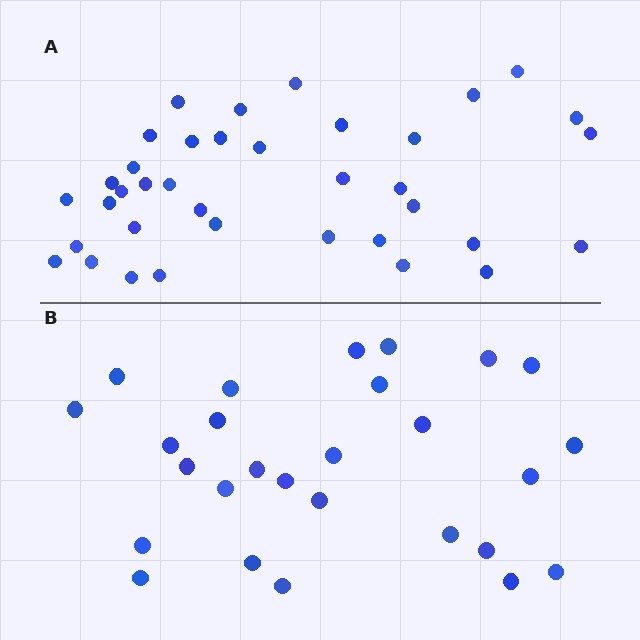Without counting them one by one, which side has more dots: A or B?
Region A (the top region) has more dots.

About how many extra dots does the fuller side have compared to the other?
Region A has roughly 10 or so more dots than region B.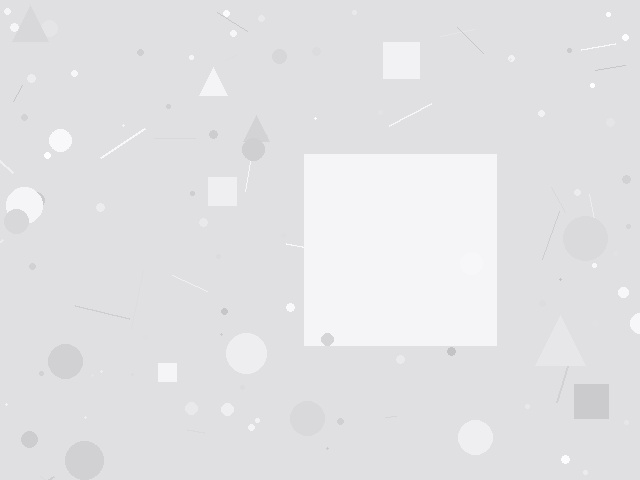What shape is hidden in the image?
A square is hidden in the image.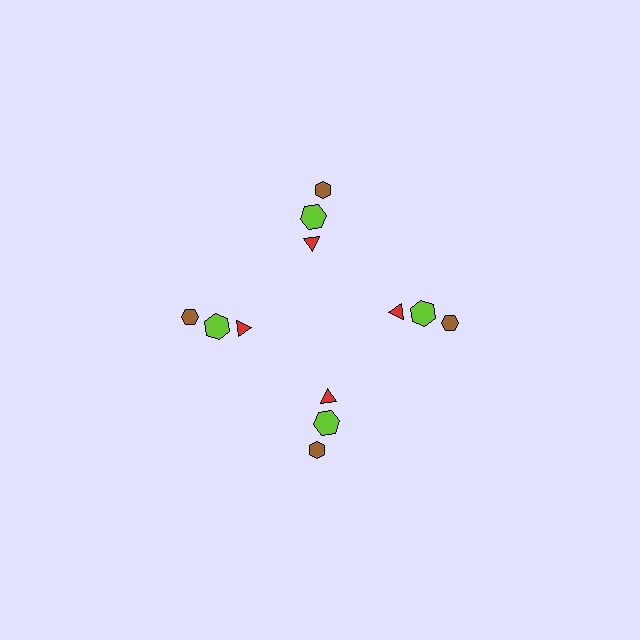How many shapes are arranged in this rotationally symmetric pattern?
There are 12 shapes, arranged in 4 groups of 3.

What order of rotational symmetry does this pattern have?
This pattern has 4-fold rotational symmetry.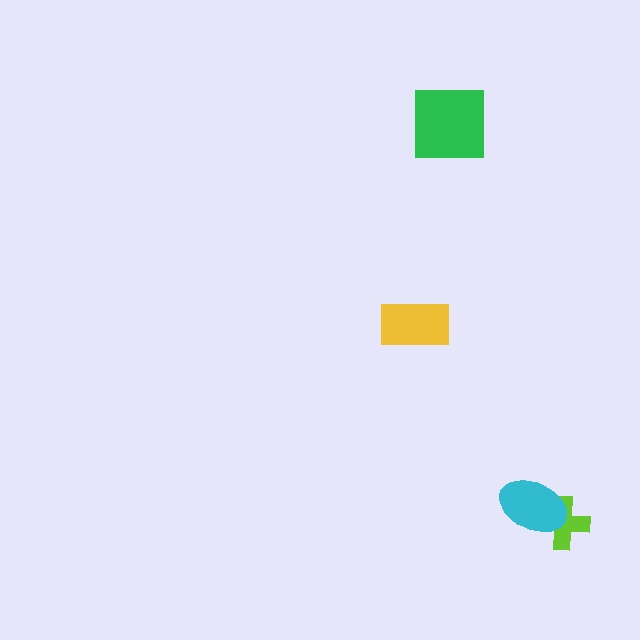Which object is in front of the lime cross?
The cyan ellipse is in front of the lime cross.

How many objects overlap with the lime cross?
1 object overlaps with the lime cross.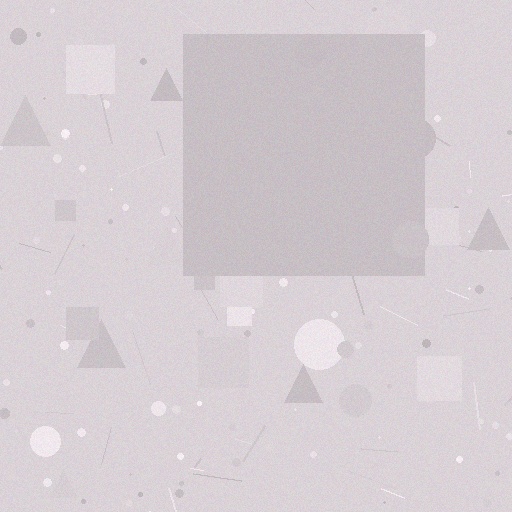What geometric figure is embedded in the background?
A square is embedded in the background.